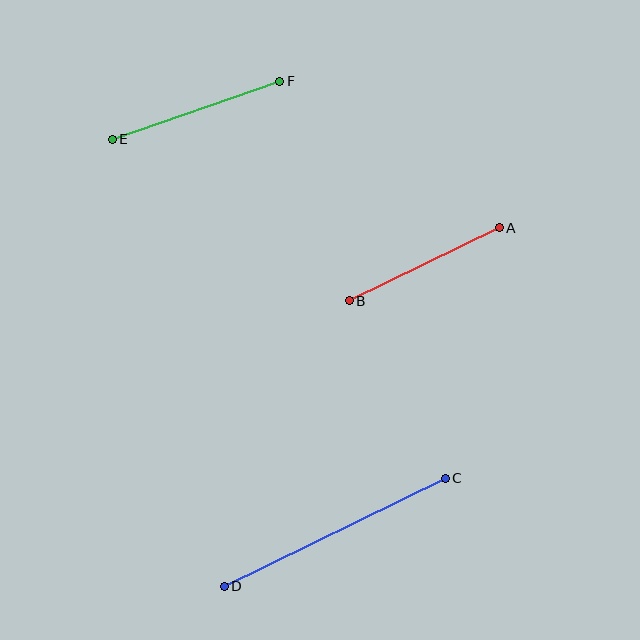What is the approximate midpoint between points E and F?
The midpoint is at approximately (196, 110) pixels.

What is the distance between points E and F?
The distance is approximately 177 pixels.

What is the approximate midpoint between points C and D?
The midpoint is at approximately (335, 532) pixels.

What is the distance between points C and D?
The distance is approximately 246 pixels.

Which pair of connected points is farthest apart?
Points C and D are farthest apart.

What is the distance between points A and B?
The distance is approximately 167 pixels.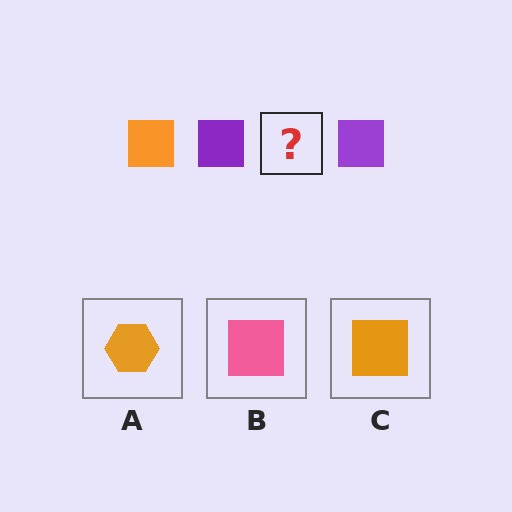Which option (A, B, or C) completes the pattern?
C.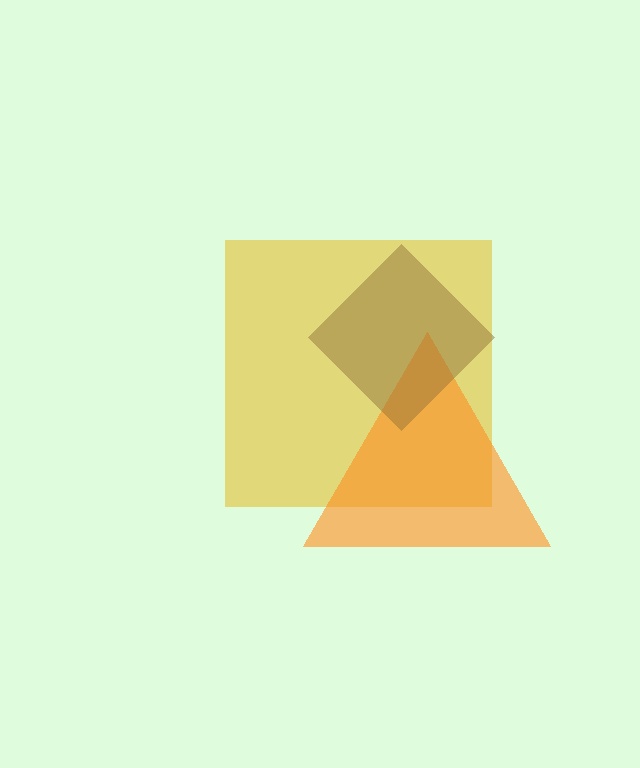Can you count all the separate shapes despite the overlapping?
Yes, there are 3 separate shapes.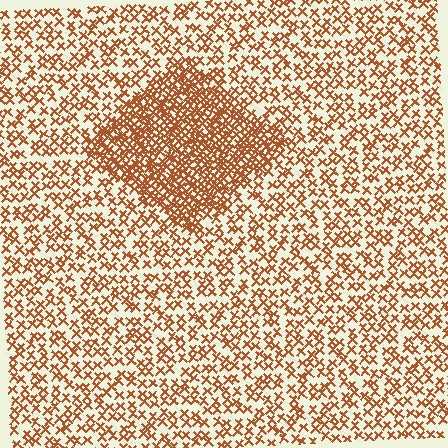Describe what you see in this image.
The image contains small brown elements arranged at two different densities. A diamond-shaped region is visible where the elements are more densely packed than the surrounding area.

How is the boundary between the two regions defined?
The boundary is defined by a change in element density (approximately 2.3x ratio). All elements are the same color, size, and shape.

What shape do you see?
I see a diamond.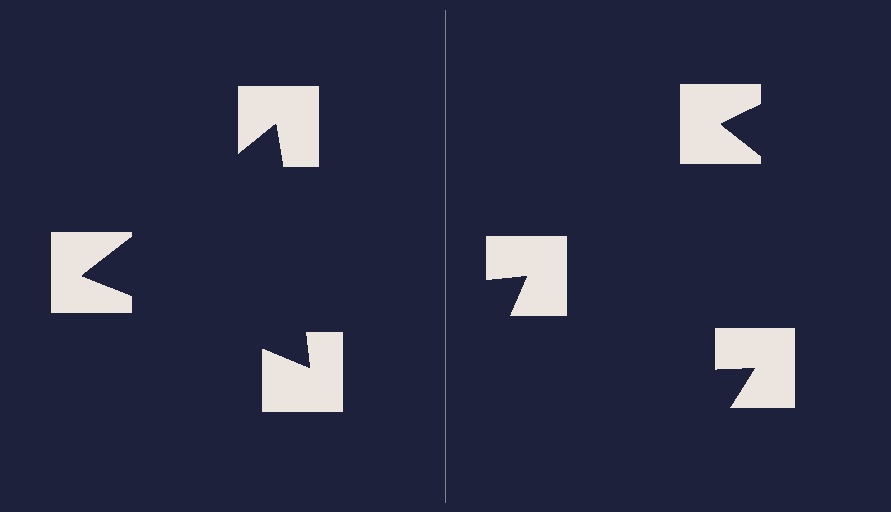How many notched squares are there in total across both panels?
6 — 3 on each side.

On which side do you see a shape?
An illusory triangle appears on the left side. On the right side the wedge cuts are rotated, so no coherent shape forms.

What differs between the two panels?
The notched squares are positioned identically on both sides; only the wedge orientations differ. On the left they align to a triangle; on the right they are misaligned.